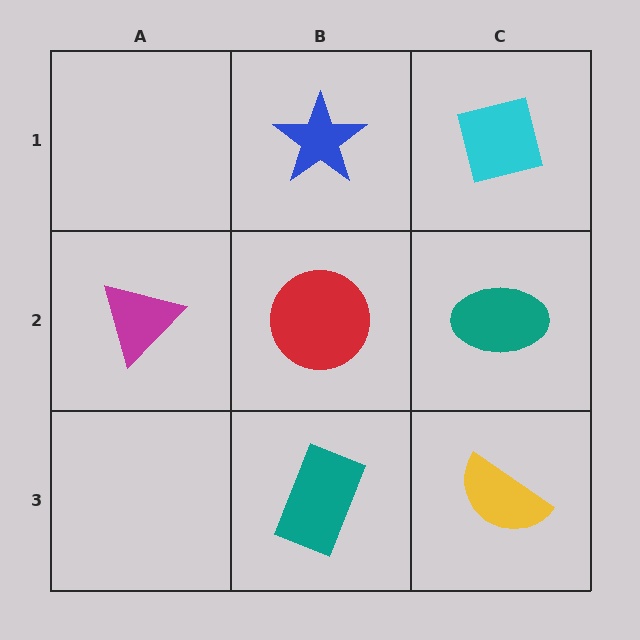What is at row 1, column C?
A cyan square.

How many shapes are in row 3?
2 shapes.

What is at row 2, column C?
A teal ellipse.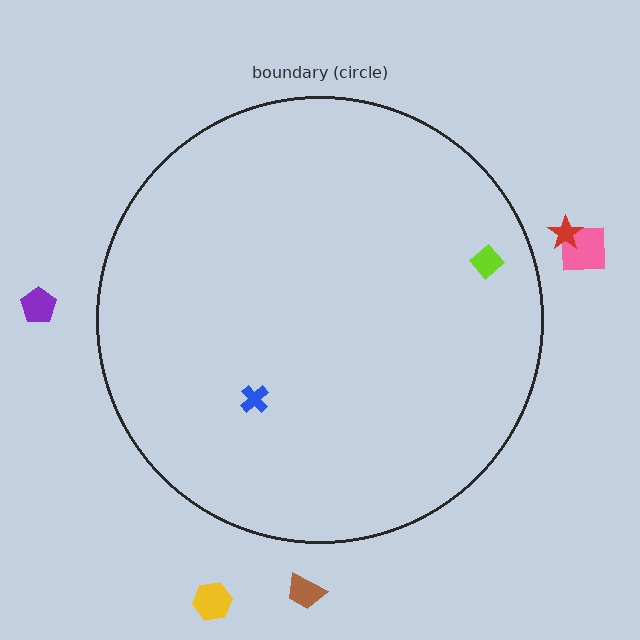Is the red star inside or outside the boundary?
Outside.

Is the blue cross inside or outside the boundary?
Inside.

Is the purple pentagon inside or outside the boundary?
Outside.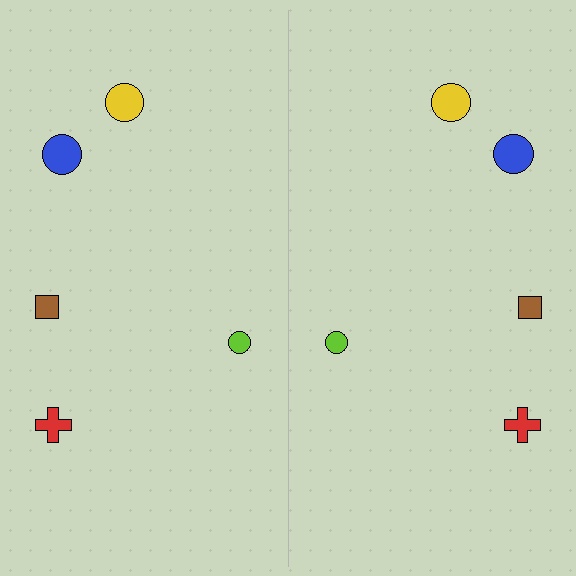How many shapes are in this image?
There are 10 shapes in this image.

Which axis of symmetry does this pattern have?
The pattern has a vertical axis of symmetry running through the center of the image.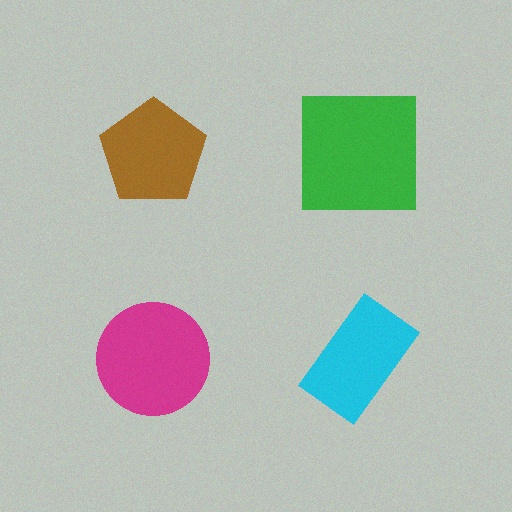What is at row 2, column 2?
A cyan rectangle.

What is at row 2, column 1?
A magenta circle.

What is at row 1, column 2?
A green square.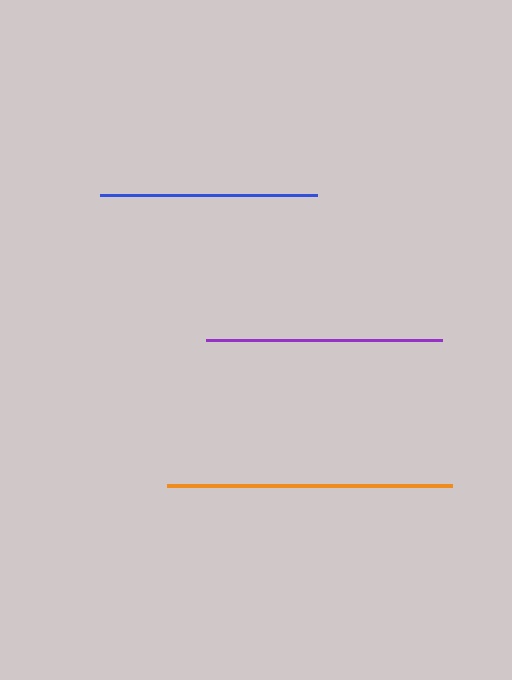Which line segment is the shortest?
The blue line is the shortest at approximately 217 pixels.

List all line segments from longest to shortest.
From longest to shortest: orange, purple, blue.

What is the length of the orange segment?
The orange segment is approximately 286 pixels long.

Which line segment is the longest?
The orange line is the longest at approximately 286 pixels.